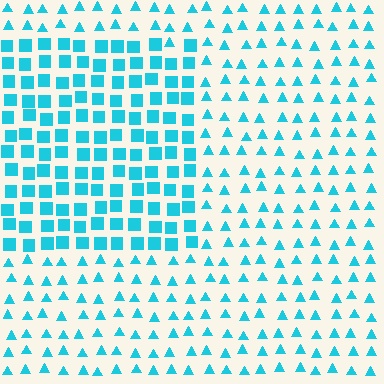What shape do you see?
I see a rectangle.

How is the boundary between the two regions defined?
The boundary is defined by a change in element shape: squares inside vs. triangles outside. All elements share the same color and spacing.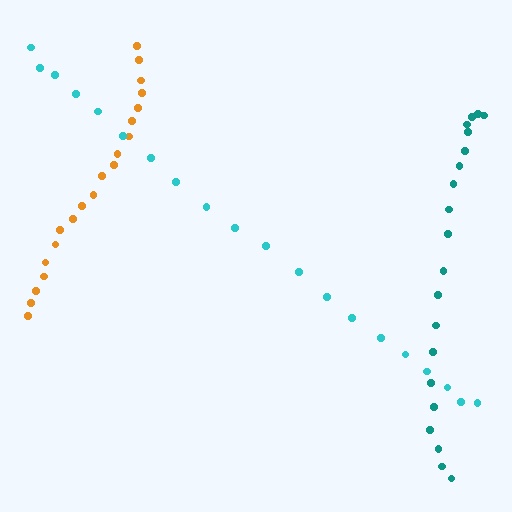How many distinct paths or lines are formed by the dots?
There are 3 distinct paths.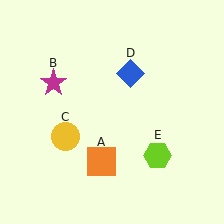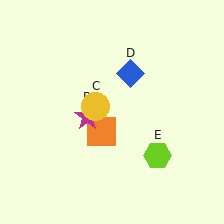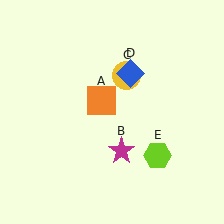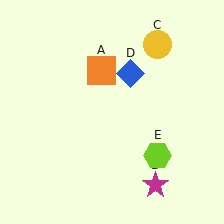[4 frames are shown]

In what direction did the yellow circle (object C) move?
The yellow circle (object C) moved up and to the right.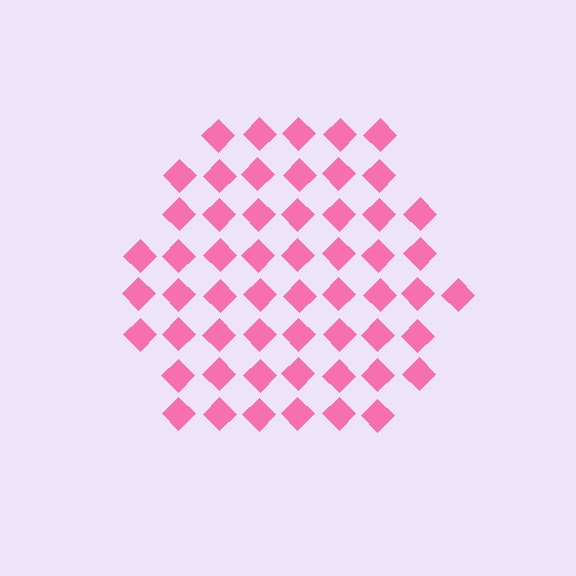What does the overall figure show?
The overall figure shows a hexagon.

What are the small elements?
The small elements are diamonds.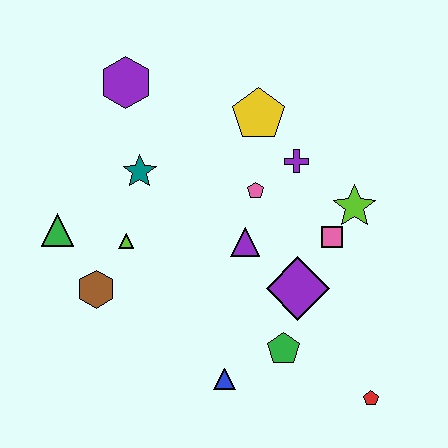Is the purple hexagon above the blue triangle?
Yes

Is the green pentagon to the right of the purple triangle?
Yes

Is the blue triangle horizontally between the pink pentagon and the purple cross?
No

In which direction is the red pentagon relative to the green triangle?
The red pentagon is to the right of the green triangle.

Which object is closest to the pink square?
The lime star is closest to the pink square.